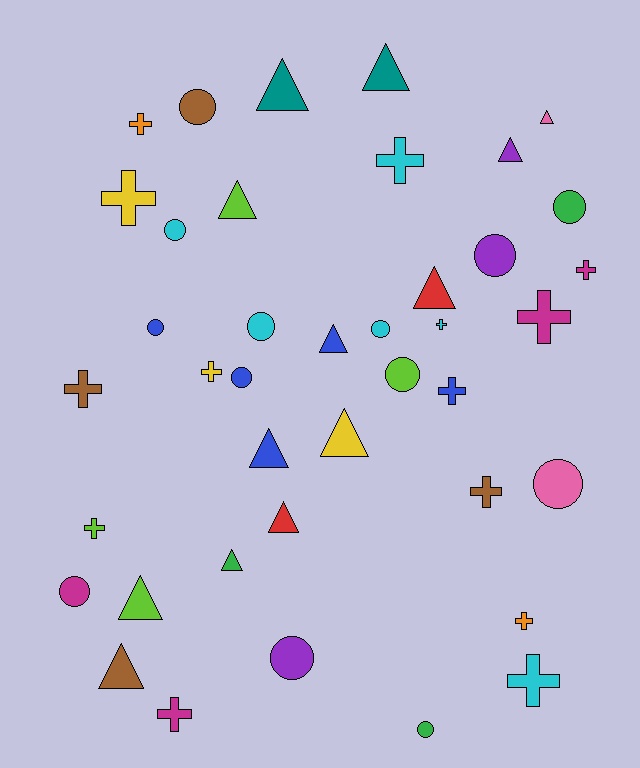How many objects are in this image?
There are 40 objects.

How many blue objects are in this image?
There are 5 blue objects.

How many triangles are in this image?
There are 13 triangles.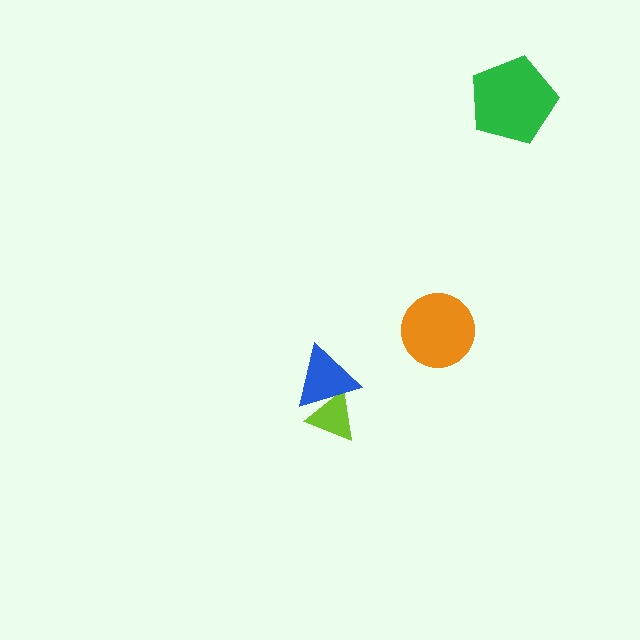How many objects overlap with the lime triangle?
1 object overlaps with the lime triangle.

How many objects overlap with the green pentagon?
0 objects overlap with the green pentagon.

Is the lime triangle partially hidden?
Yes, it is partially covered by another shape.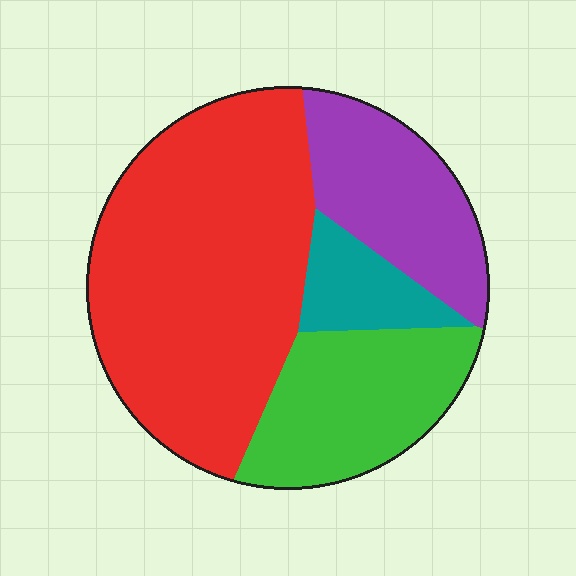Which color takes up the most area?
Red, at roughly 50%.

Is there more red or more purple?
Red.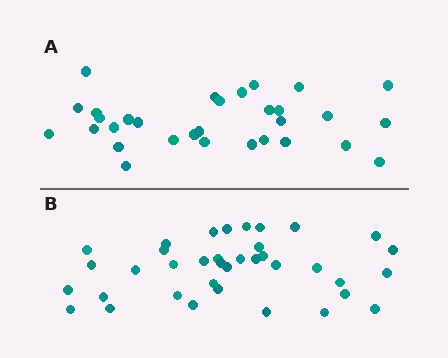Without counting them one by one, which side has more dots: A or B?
Region B (the bottom region) has more dots.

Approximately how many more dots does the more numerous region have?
Region B has about 6 more dots than region A.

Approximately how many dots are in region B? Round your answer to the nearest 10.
About 40 dots. (The exact count is 37, which rounds to 40.)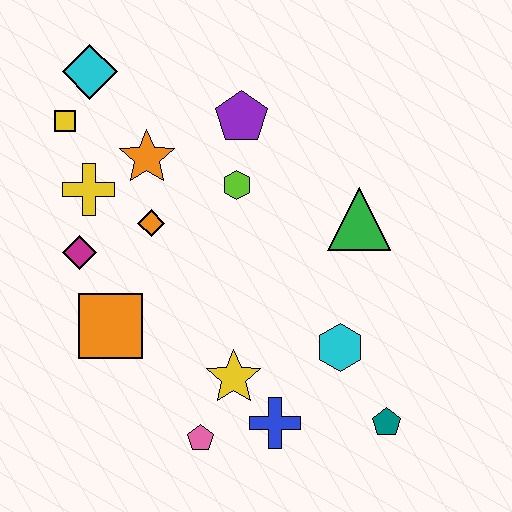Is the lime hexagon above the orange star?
No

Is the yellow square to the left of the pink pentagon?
Yes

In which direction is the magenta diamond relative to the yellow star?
The magenta diamond is to the left of the yellow star.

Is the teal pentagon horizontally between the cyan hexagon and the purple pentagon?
No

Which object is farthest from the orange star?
The teal pentagon is farthest from the orange star.